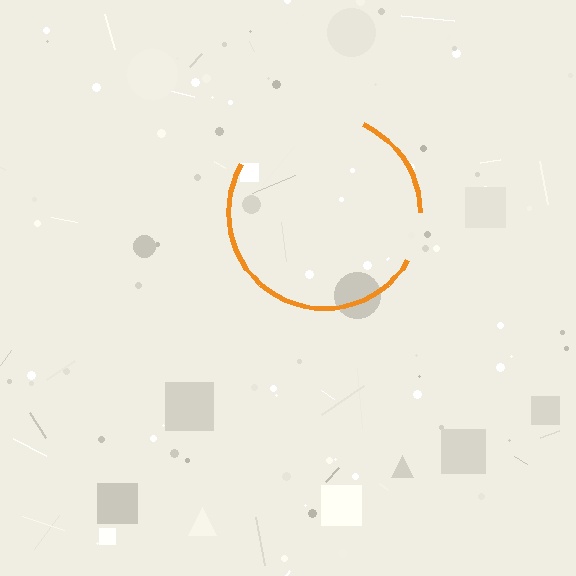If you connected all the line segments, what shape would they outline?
They would outline a circle.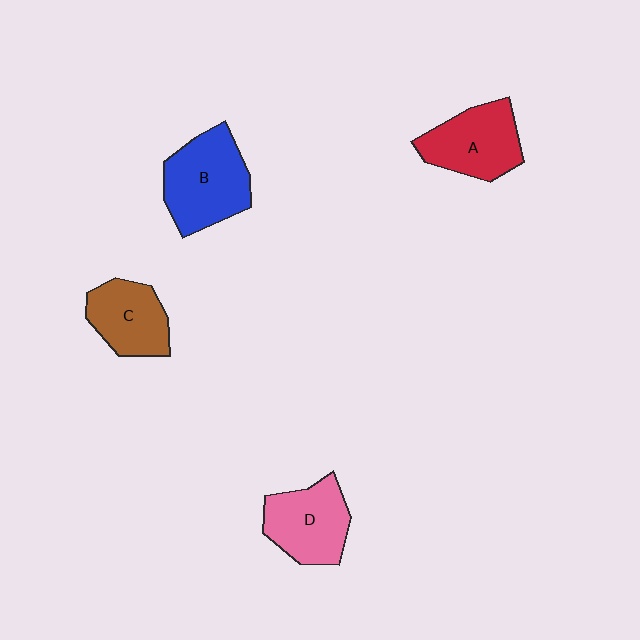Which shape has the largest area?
Shape B (blue).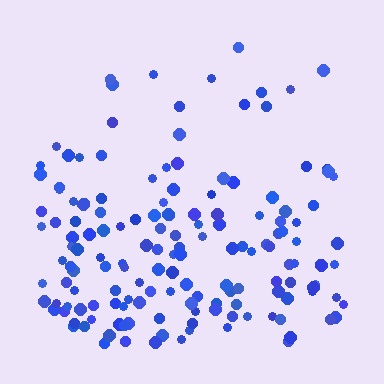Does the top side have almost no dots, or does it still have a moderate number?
Still a moderate number, just noticeably fewer than the bottom.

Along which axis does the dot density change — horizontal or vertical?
Vertical.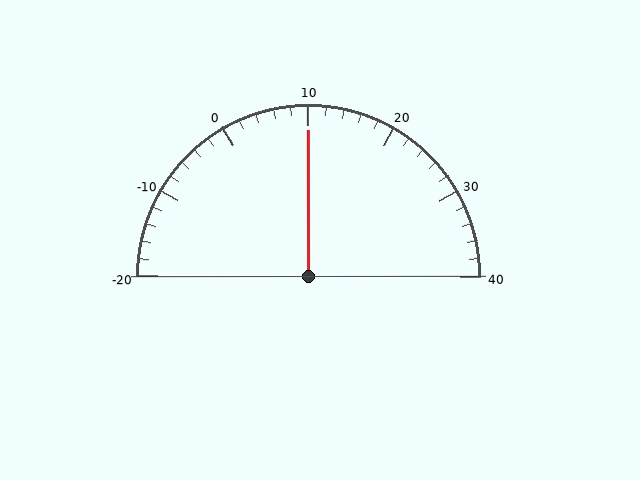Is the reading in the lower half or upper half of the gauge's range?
The reading is in the upper half of the range (-20 to 40).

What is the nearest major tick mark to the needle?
The nearest major tick mark is 10.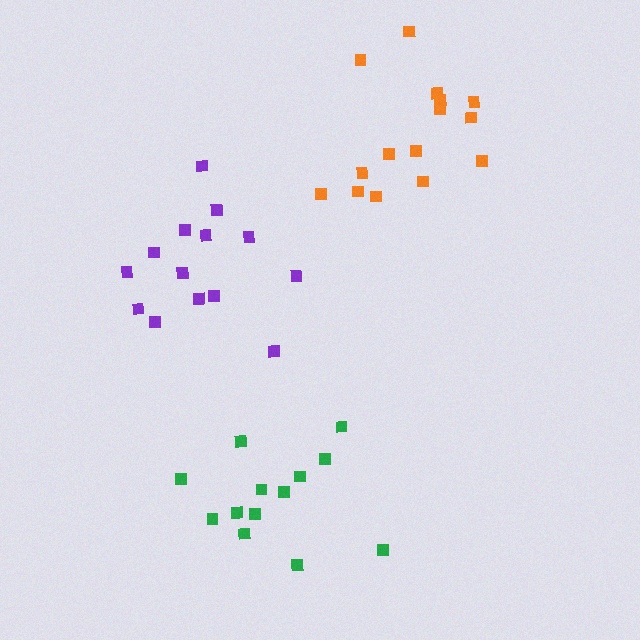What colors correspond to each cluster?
The clusters are colored: purple, orange, green.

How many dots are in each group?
Group 1: 14 dots, Group 2: 15 dots, Group 3: 13 dots (42 total).